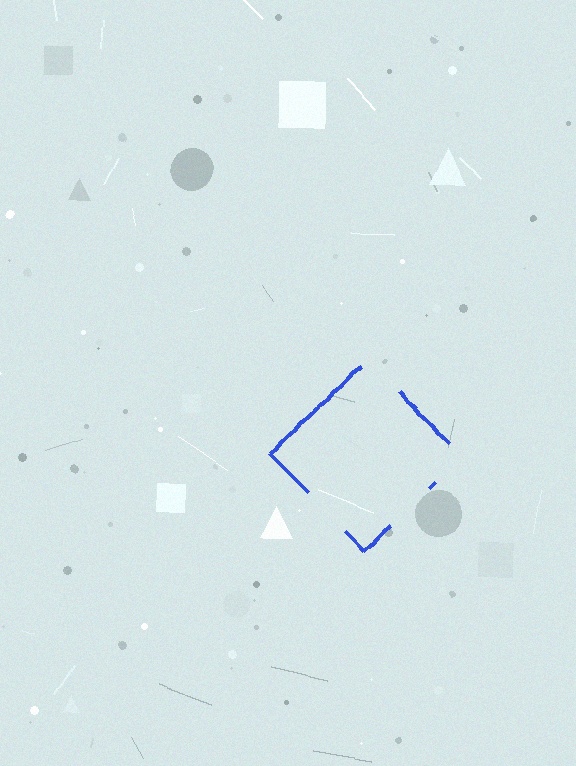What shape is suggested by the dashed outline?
The dashed outline suggests a diamond.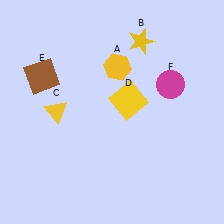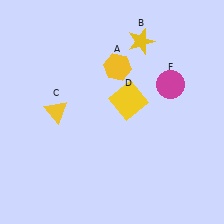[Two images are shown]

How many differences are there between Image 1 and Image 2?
There is 1 difference between the two images.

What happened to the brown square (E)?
The brown square (E) was removed in Image 2. It was in the top-left area of Image 1.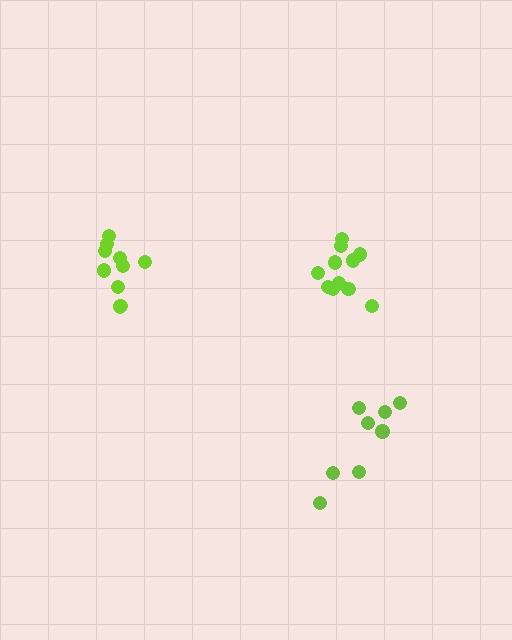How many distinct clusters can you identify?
There are 3 distinct clusters.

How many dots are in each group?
Group 1: 10 dots, Group 2: 12 dots, Group 3: 8 dots (30 total).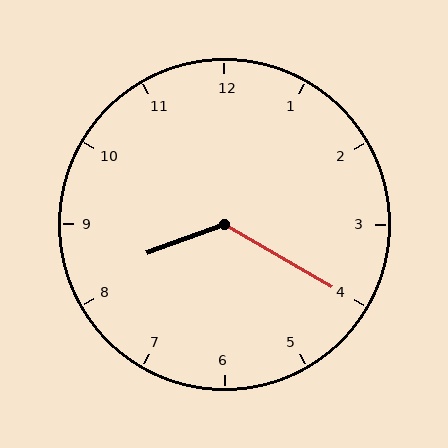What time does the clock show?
8:20.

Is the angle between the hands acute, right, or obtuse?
It is obtuse.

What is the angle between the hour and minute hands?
Approximately 130 degrees.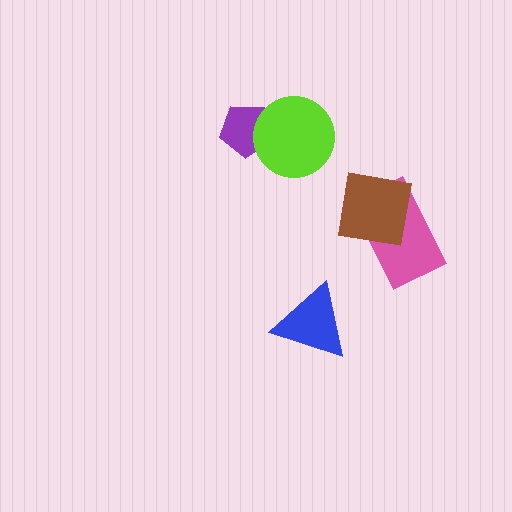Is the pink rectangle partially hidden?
Yes, it is partially covered by another shape.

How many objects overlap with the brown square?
1 object overlaps with the brown square.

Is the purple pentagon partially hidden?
Yes, it is partially covered by another shape.